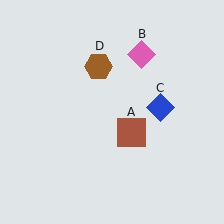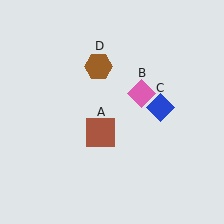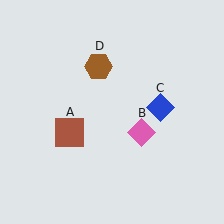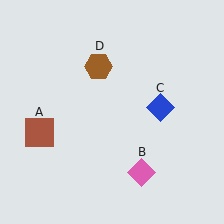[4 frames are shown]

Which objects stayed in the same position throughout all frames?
Blue diamond (object C) and brown hexagon (object D) remained stationary.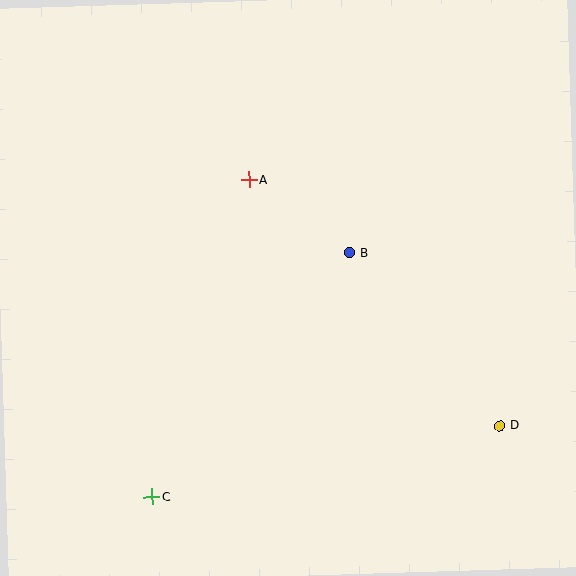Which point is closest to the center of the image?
Point B at (350, 253) is closest to the center.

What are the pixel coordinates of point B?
Point B is at (350, 253).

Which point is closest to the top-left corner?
Point A is closest to the top-left corner.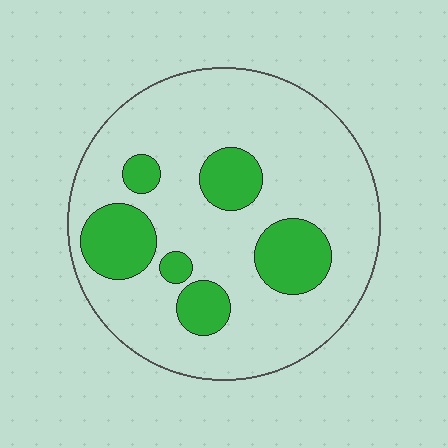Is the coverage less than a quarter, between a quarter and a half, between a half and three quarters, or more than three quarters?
Less than a quarter.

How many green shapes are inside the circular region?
6.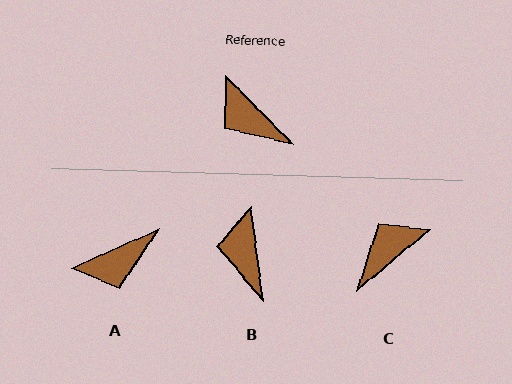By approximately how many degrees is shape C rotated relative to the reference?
Approximately 95 degrees clockwise.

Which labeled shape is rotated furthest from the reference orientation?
C, about 95 degrees away.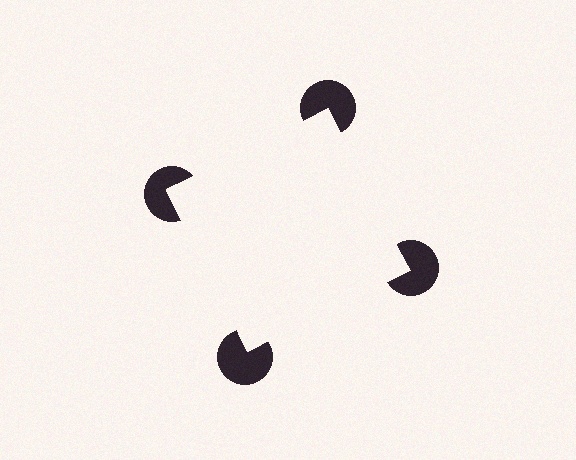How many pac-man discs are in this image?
There are 4 — one at each vertex of the illusory square.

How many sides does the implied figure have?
4 sides.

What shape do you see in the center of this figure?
An illusory square — its edges are inferred from the aligned wedge cuts in the pac-man discs, not physically drawn.